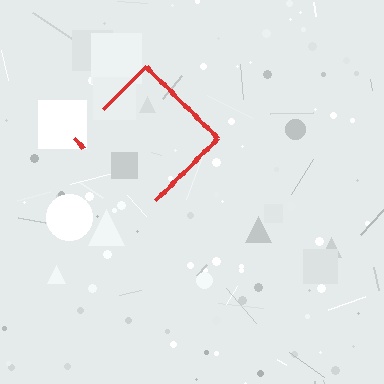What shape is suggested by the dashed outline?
The dashed outline suggests a diamond.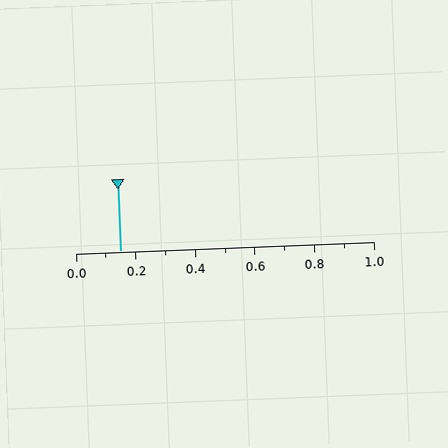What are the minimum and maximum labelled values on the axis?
The axis runs from 0.0 to 1.0.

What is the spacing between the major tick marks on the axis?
The major ticks are spaced 0.2 apart.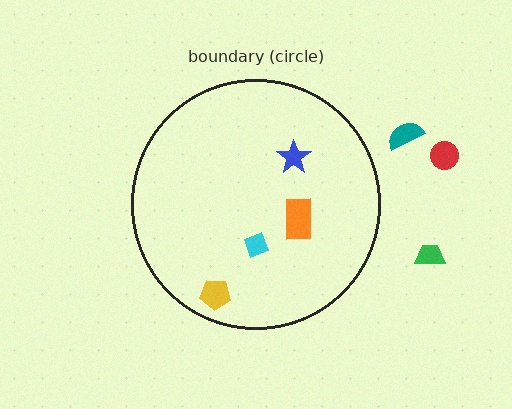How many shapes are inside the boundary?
4 inside, 3 outside.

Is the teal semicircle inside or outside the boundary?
Outside.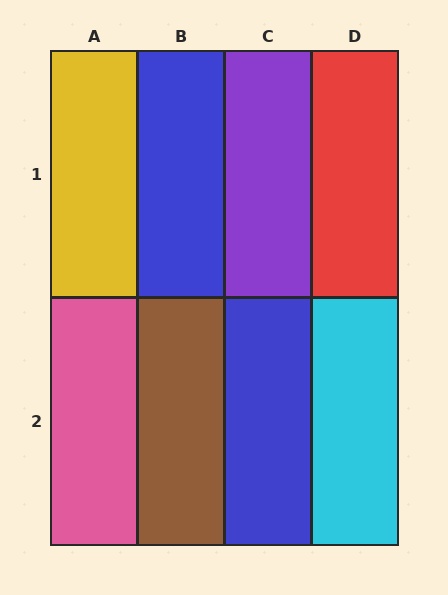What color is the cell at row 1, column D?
Red.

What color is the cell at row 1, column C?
Purple.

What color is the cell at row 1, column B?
Blue.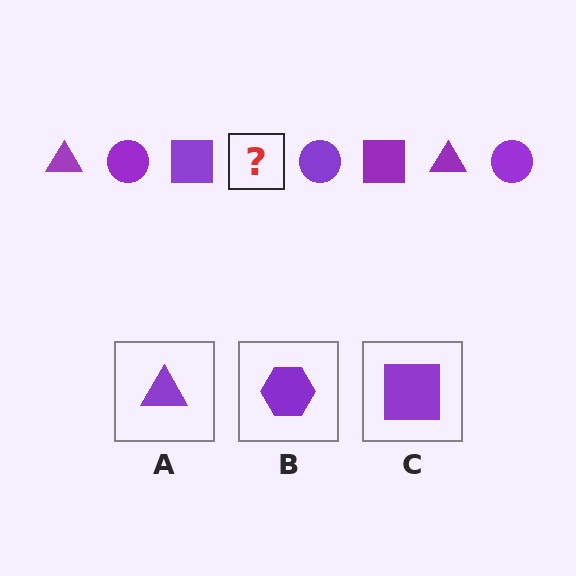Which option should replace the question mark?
Option A.